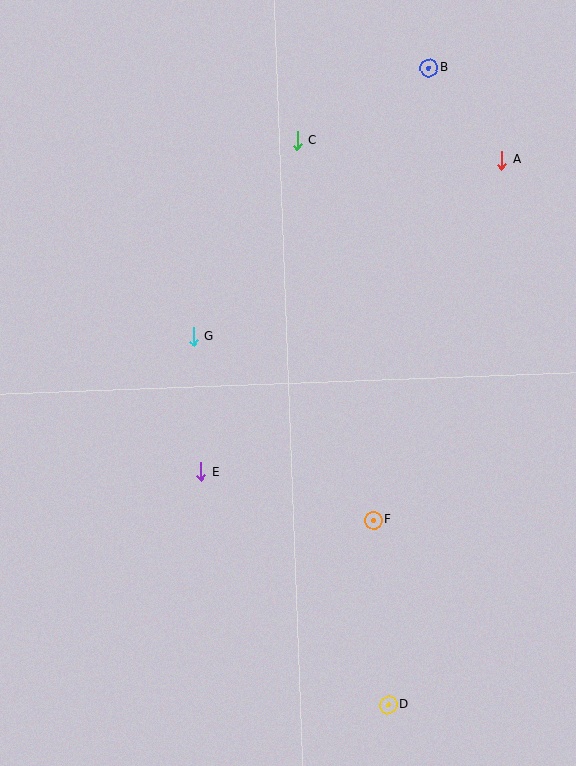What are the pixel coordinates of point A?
Point A is at (502, 160).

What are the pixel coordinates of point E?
Point E is at (201, 472).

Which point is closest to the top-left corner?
Point C is closest to the top-left corner.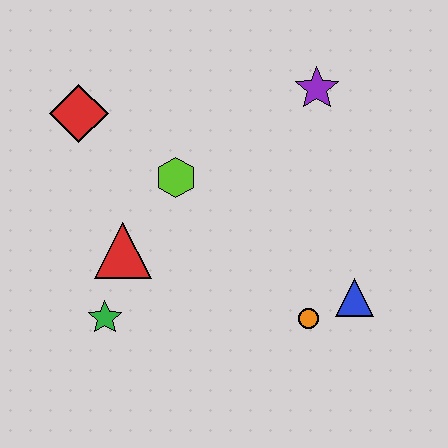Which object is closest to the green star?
The red triangle is closest to the green star.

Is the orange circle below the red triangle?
Yes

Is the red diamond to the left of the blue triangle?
Yes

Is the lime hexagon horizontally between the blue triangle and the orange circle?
No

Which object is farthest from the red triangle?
The purple star is farthest from the red triangle.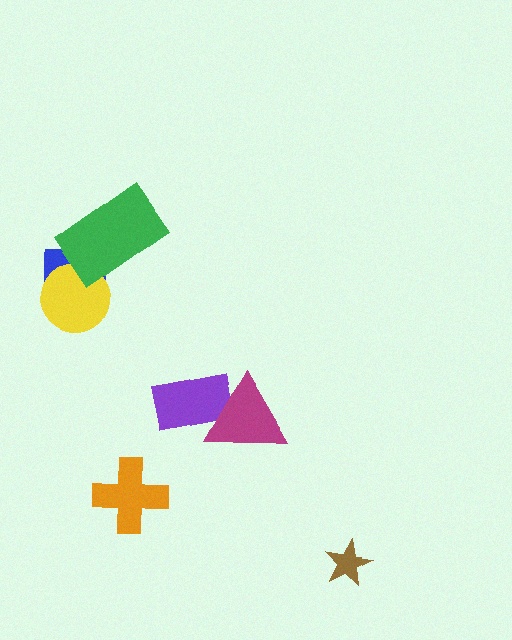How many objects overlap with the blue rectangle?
2 objects overlap with the blue rectangle.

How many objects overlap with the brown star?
0 objects overlap with the brown star.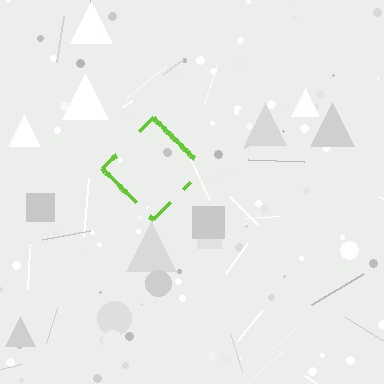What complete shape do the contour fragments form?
The contour fragments form a diamond.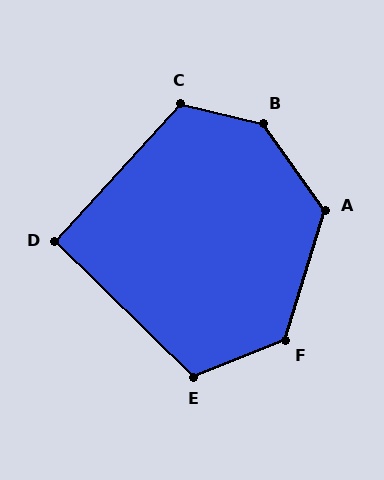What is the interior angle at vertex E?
Approximately 114 degrees (obtuse).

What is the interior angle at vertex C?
Approximately 119 degrees (obtuse).